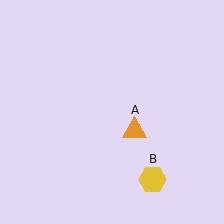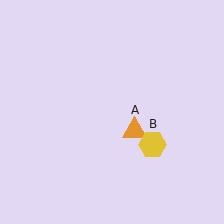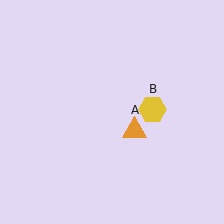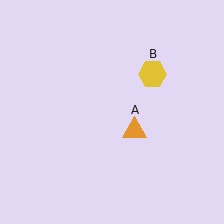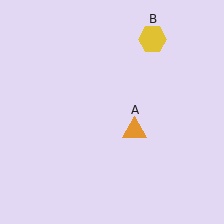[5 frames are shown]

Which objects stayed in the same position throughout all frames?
Orange triangle (object A) remained stationary.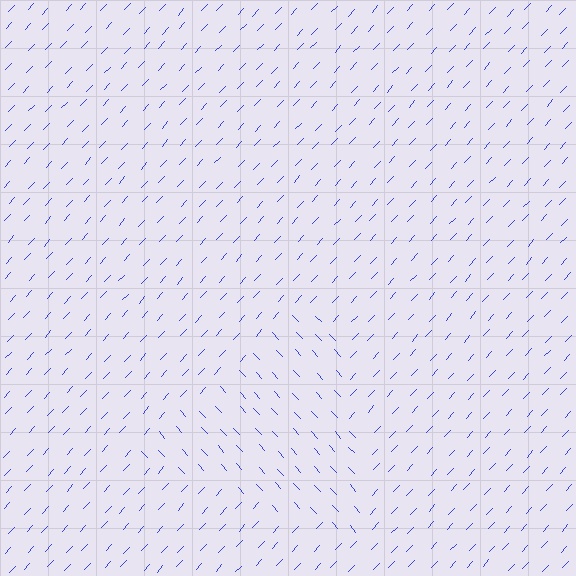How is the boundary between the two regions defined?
The boundary is defined purely by a change in line orientation (approximately 86 degrees difference). All lines are the same color and thickness.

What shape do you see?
I see a triangle.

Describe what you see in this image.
The image is filled with small blue line segments. A triangle region in the image has lines oriented differently from the surrounding lines, creating a visible texture boundary.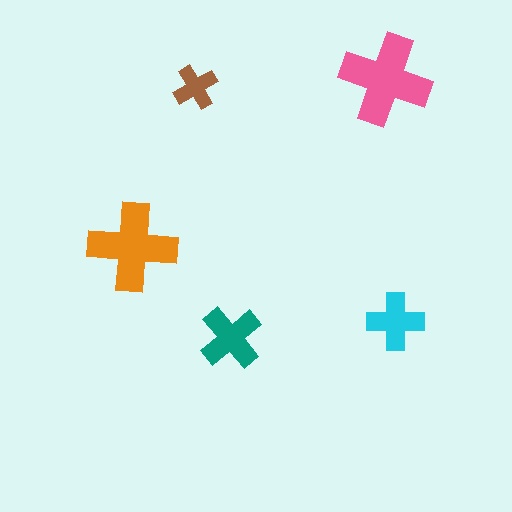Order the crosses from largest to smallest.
the pink one, the orange one, the teal one, the cyan one, the brown one.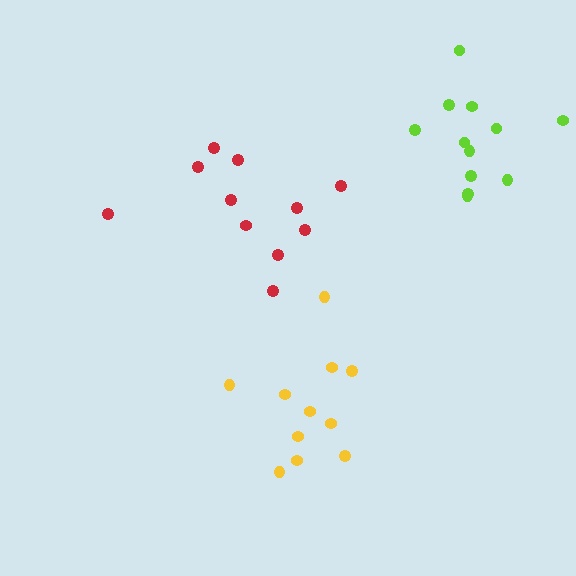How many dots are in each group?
Group 1: 11 dots, Group 2: 12 dots, Group 3: 11 dots (34 total).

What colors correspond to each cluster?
The clusters are colored: red, lime, yellow.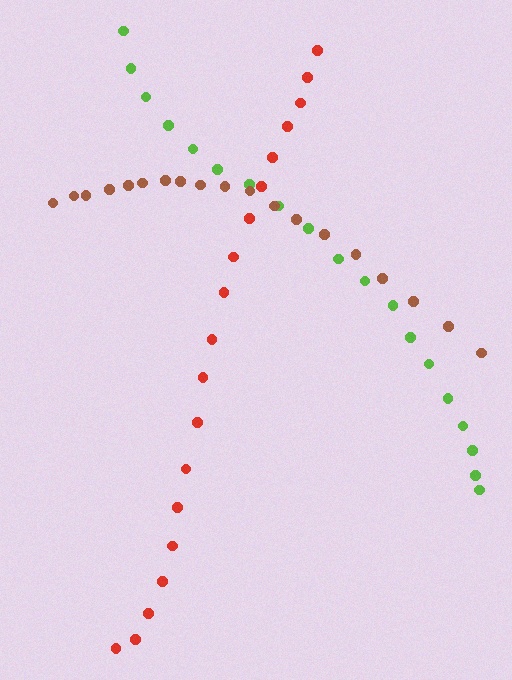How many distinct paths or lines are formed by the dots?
There are 3 distinct paths.